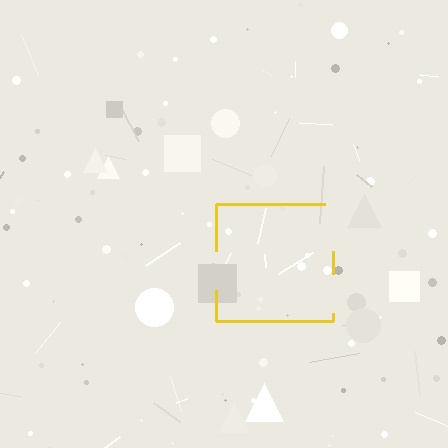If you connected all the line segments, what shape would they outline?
They would outline a square.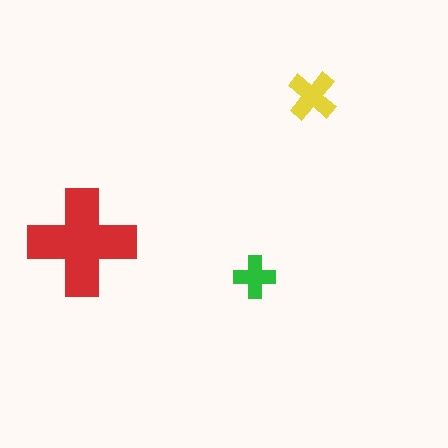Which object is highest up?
The yellow cross is topmost.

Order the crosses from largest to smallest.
the red one, the yellow one, the green one.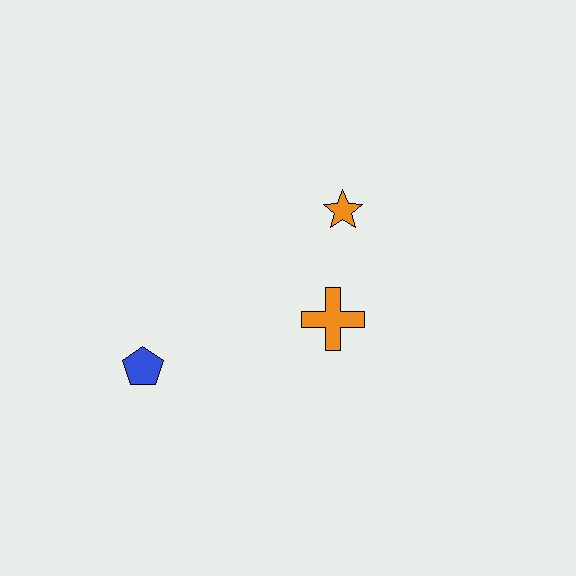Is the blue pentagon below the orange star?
Yes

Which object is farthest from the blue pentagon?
The orange star is farthest from the blue pentagon.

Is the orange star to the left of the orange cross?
No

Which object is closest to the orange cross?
The orange star is closest to the orange cross.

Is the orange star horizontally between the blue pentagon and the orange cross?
No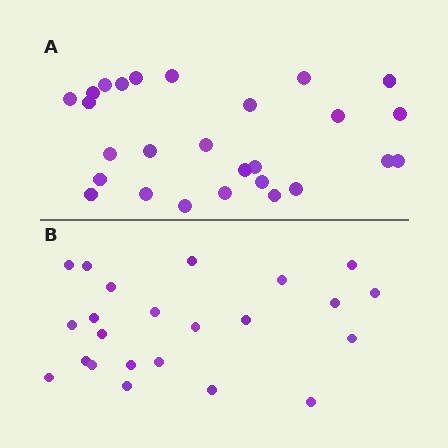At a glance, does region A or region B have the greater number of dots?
Region A (the top region) has more dots.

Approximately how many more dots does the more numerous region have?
Region A has about 4 more dots than region B.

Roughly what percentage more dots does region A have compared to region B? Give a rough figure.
About 15% more.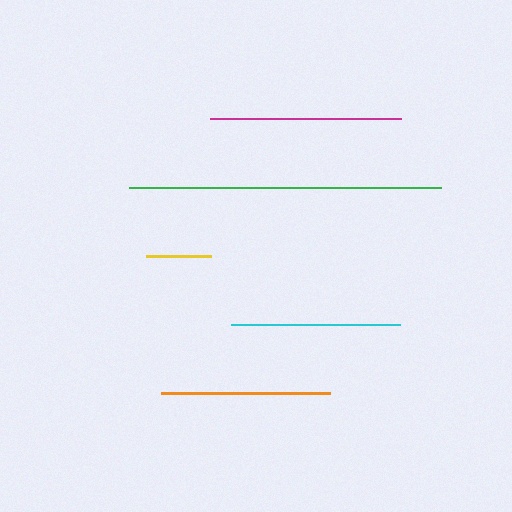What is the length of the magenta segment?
The magenta segment is approximately 191 pixels long.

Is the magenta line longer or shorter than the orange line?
The magenta line is longer than the orange line.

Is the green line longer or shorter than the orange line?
The green line is longer than the orange line.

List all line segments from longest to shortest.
From longest to shortest: green, magenta, orange, cyan, yellow.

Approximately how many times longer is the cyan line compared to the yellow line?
The cyan line is approximately 2.6 times the length of the yellow line.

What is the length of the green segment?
The green segment is approximately 312 pixels long.